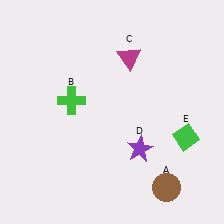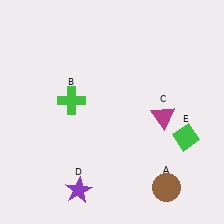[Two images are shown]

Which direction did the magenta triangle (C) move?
The magenta triangle (C) moved down.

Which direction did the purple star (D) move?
The purple star (D) moved left.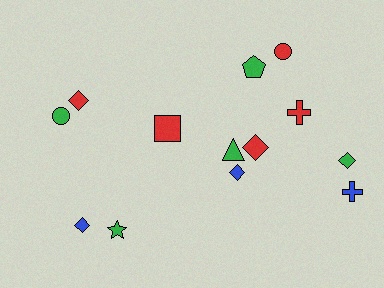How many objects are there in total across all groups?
There are 13 objects.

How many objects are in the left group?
There are 5 objects.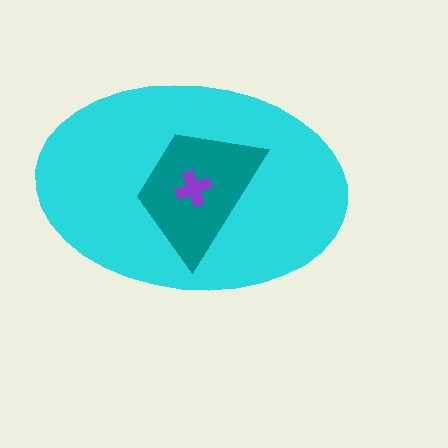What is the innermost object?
The purple cross.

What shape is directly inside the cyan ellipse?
The teal trapezoid.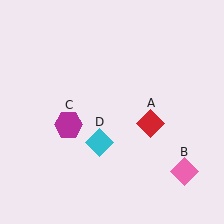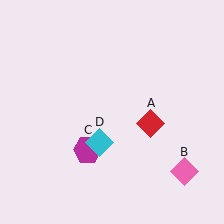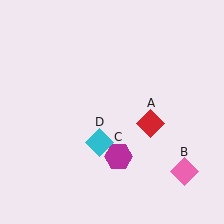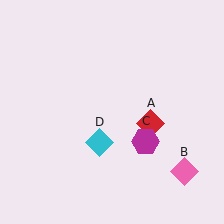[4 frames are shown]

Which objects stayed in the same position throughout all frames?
Red diamond (object A) and pink diamond (object B) and cyan diamond (object D) remained stationary.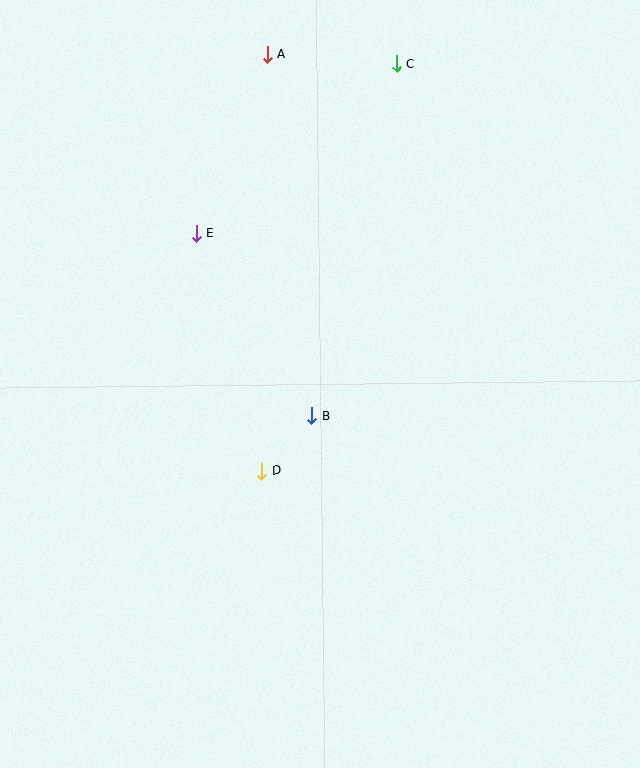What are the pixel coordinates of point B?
Point B is at (312, 416).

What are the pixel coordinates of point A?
Point A is at (268, 54).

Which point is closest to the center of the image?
Point B at (312, 416) is closest to the center.